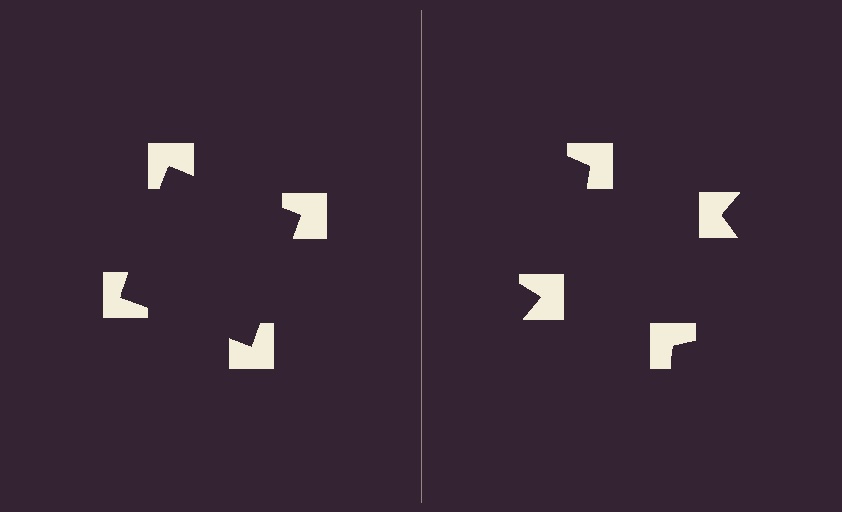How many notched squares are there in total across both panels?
8 — 4 on each side.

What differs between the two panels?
The notched squares are positioned identically on both sides; only the wedge orientations differ. On the left they align to a square; on the right they are misaligned.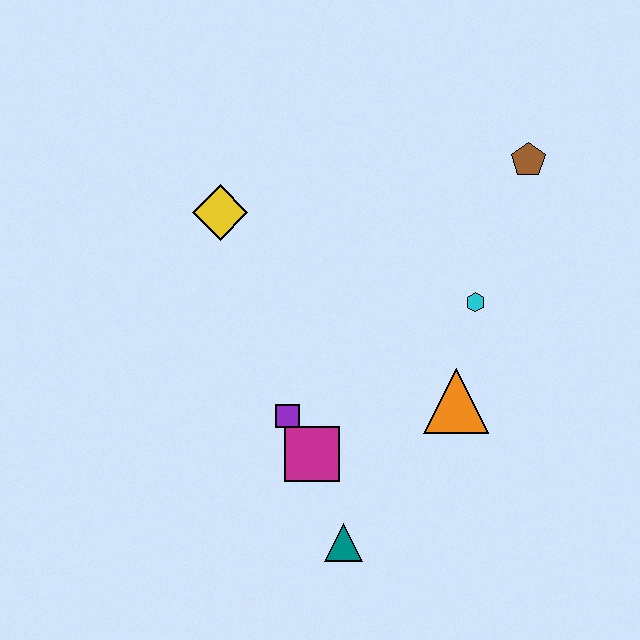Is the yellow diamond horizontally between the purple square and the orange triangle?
No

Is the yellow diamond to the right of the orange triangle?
No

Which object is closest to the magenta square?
The purple square is closest to the magenta square.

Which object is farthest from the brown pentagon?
The teal triangle is farthest from the brown pentagon.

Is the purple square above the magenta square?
Yes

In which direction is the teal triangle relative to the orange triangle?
The teal triangle is below the orange triangle.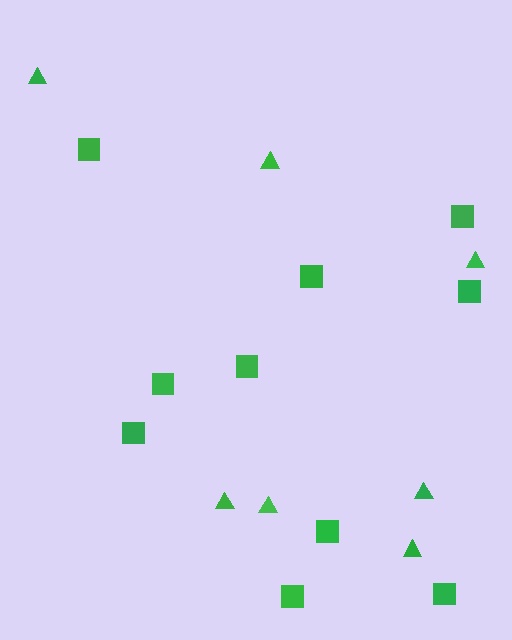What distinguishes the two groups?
There are 2 groups: one group of squares (10) and one group of triangles (7).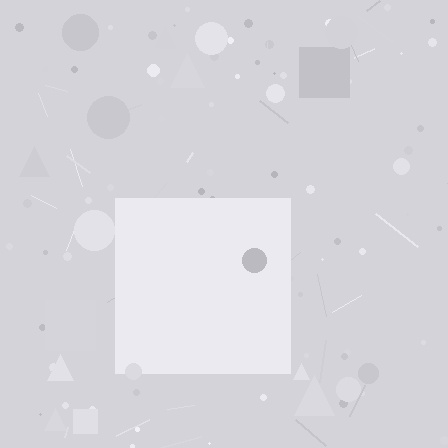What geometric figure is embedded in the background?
A square is embedded in the background.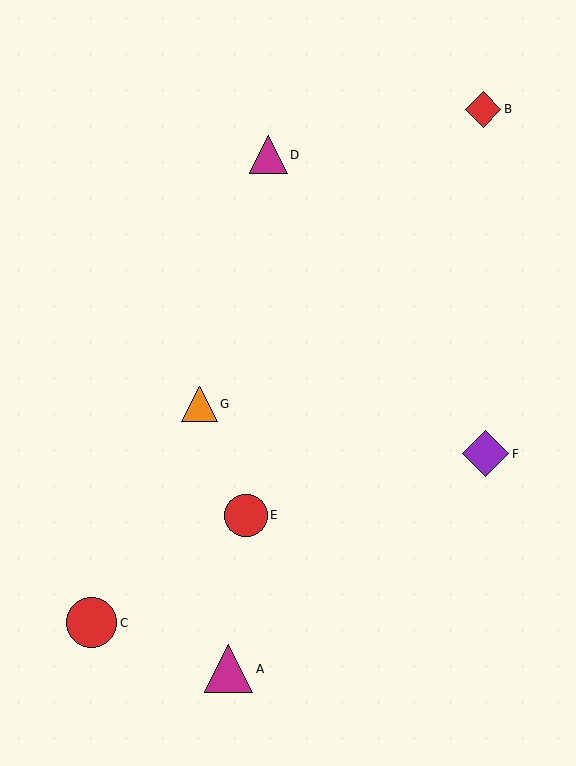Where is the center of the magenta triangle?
The center of the magenta triangle is at (268, 155).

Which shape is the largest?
The red circle (labeled C) is the largest.